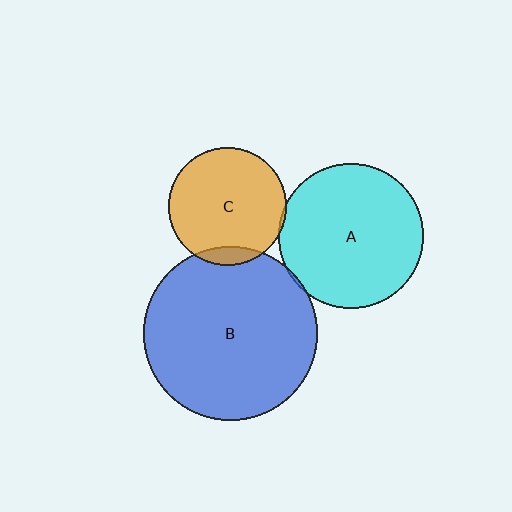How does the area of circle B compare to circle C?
Approximately 2.2 times.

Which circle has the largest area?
Circle B (blue).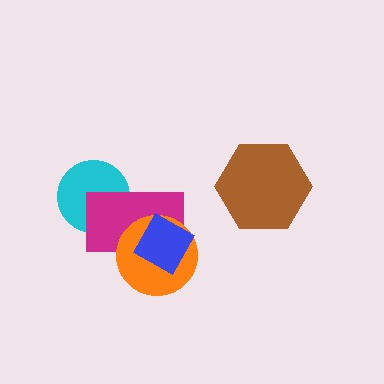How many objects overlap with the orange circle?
2 objects overlap with the orange circle.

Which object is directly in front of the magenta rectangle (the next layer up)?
The orange circle is directly in front of the magenta rectangle.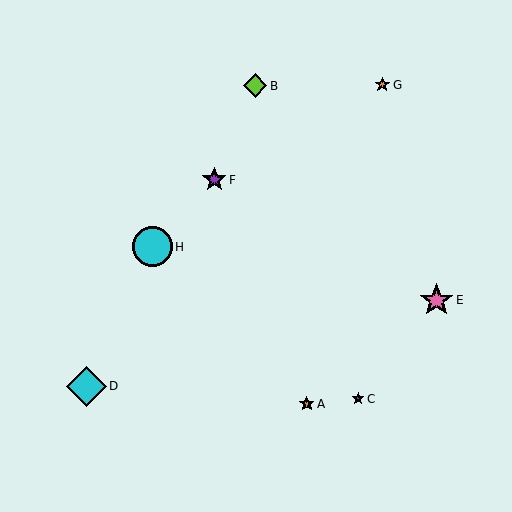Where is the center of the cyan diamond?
The center of the cyan diamond is at (86, 386).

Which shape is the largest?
The cyan diamond (labeled D) is the largest.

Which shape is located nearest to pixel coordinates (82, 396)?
The cyan diamond (labeled D) at (86, 386) is nearest to that location.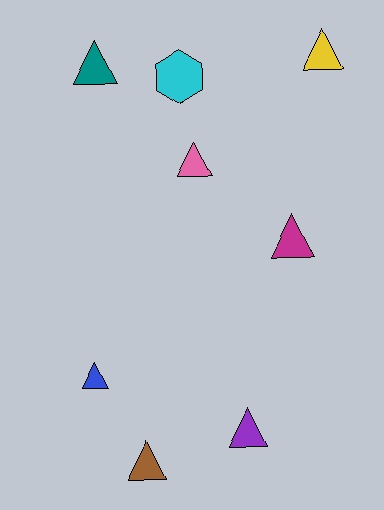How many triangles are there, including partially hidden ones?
There are 7 triangles.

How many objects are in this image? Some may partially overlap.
There are 8 objects.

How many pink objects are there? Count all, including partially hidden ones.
There is 1 pink object.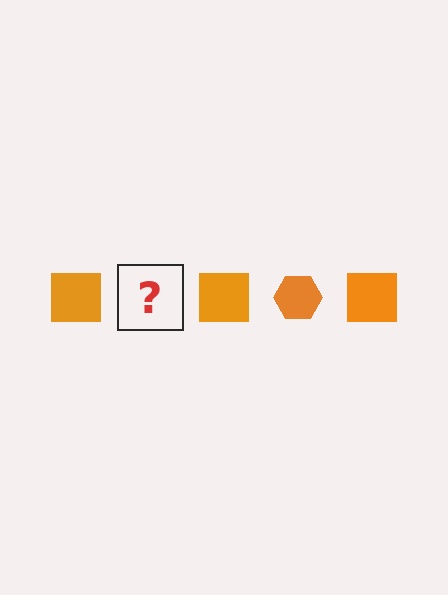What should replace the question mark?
The question mark should be replaced with an orange hexagon.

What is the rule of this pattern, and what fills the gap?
The rule is that the pattern cycles through square, hexagon shapes in orange. The gap should be filled with an orange hexagon.